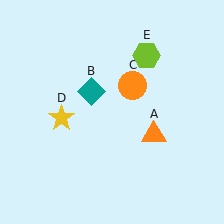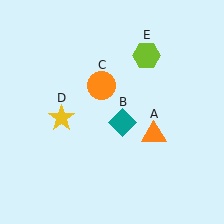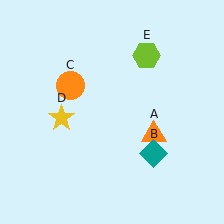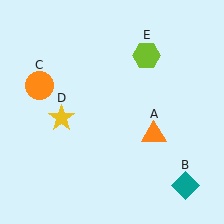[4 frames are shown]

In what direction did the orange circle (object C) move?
The orange circle (object C) moved left.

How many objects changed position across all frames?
2 objects changed position: teal diamond (object B), orange circle (object C).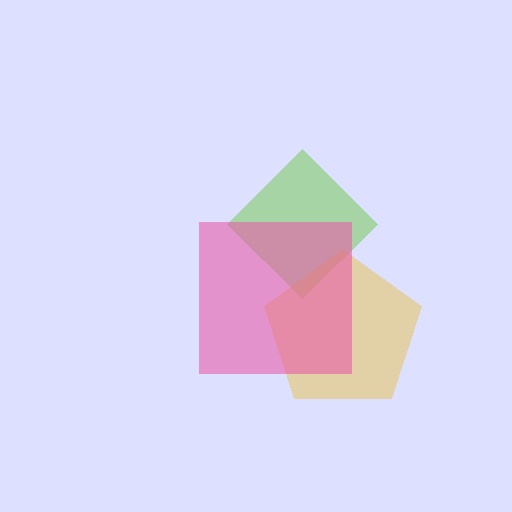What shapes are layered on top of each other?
The layered shapes are: a lime diamond, a yellow pentagon, a pink square.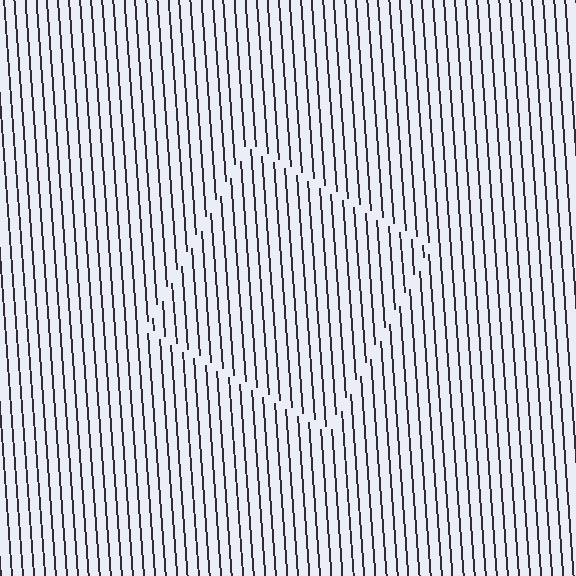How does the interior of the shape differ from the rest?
The interior of the shape contains the same grating, shifted by half a period — the contour is defined by the phase discontinuity where line-ends from the inner and outer gratings abut.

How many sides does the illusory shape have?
4 sides — the line-ends trace a square.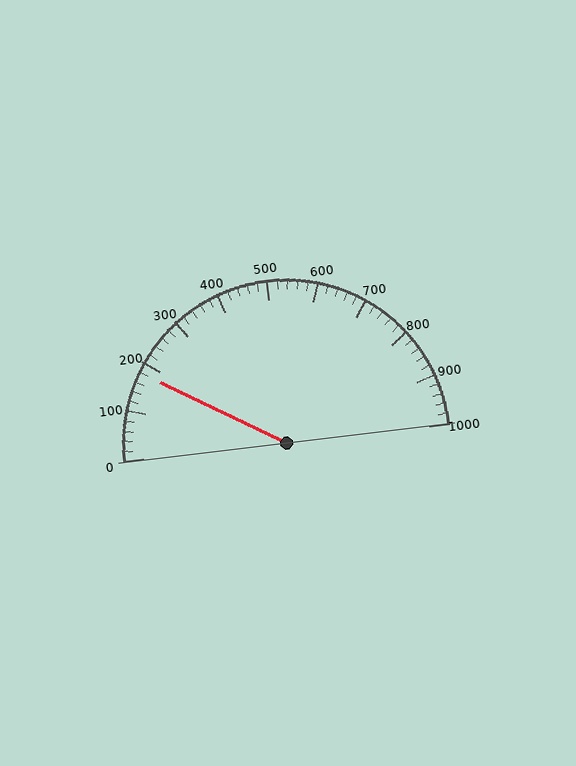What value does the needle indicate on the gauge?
The needle indicates approximately 180.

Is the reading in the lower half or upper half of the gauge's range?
The reading is in the lower half of the range (0 to 1000).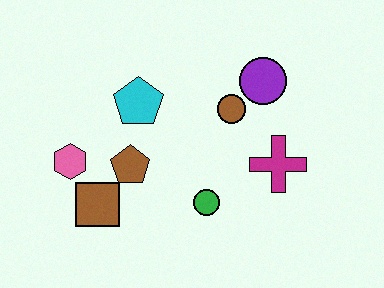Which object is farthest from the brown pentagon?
The purple circle is farthest from the brown pentagon.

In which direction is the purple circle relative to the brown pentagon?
The purple circle is to the right of the brown pentagon.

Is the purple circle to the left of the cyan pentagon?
No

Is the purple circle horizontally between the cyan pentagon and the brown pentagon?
No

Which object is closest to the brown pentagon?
The brown square is closest to the brown pentagon.